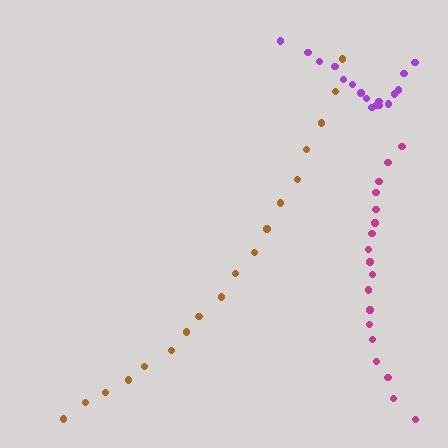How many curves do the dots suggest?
There are 3 distinct paths.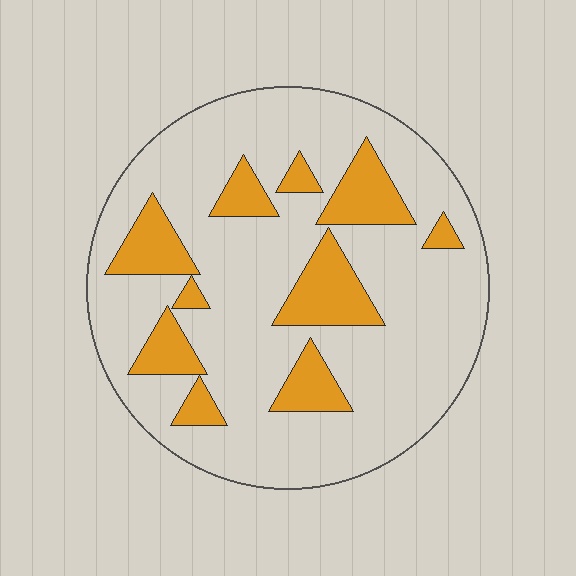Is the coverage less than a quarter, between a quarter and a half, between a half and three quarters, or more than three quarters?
Less than a quarter.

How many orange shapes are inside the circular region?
10.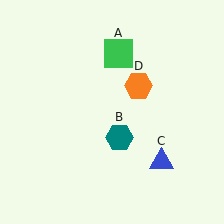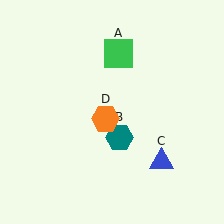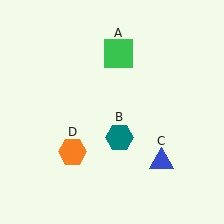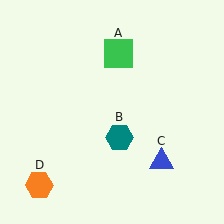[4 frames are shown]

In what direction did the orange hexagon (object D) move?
The orange hexagon (object D) moved down and to the left.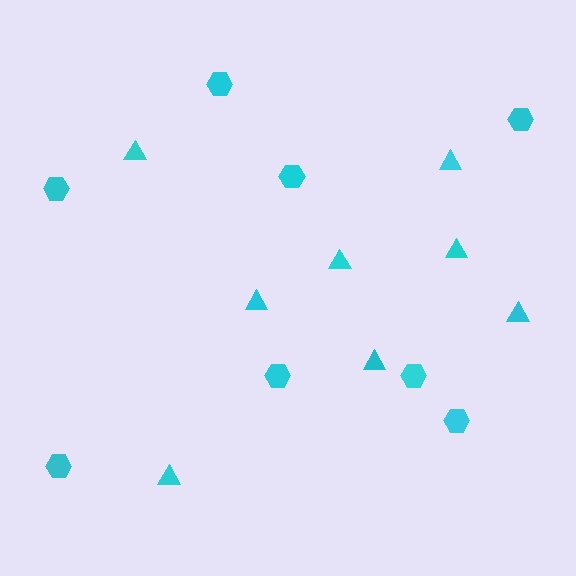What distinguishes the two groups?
There are 2 groups: one group of triangles (8) and one group of hexagons (8).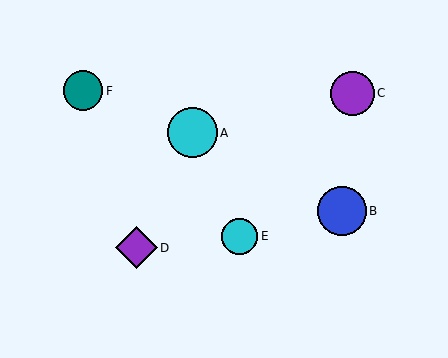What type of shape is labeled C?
Shape C is a purple circle.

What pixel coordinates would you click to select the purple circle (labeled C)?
Click at (353, 93) to select the purple circle C.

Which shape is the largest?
The cyan circle (labeled A) is the largest.